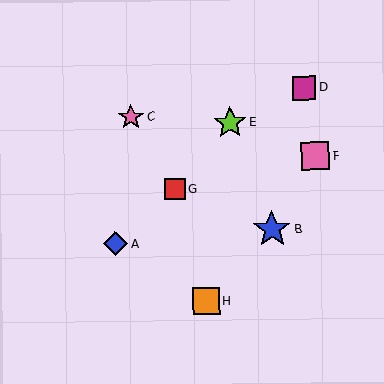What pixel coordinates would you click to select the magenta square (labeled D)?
Click at (304, 88) to select the magenta square D.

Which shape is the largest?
The blue star (labeled B) is the largest.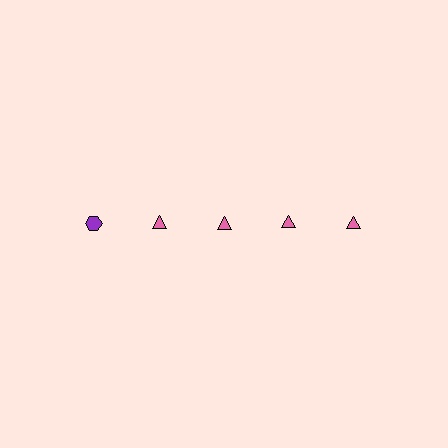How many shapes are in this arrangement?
There are 5 shapes arranged in a grid pattern.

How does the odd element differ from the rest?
It differs in both color (purple instead of pink) and shape (hexagon instead of triangle).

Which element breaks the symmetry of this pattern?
The purple hexagon in the top row, leftmost column breaks the symmetry. All other shapes are pink triangles.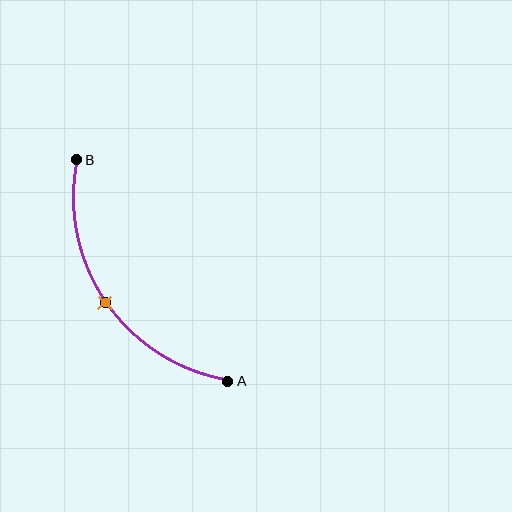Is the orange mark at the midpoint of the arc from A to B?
Yes. The orange mark lies on the arc at equal arc-length from both A and B — it is the arc midpoint.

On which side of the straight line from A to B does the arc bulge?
The arc bulges below and to the left of the straight line connecting A and B.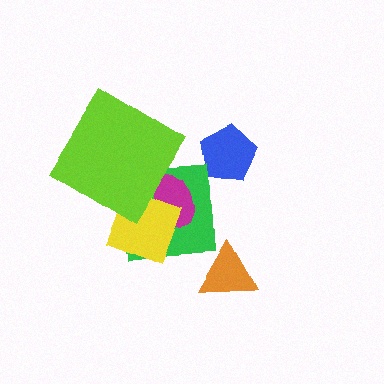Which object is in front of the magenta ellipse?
The yellow diamond is in front of the magenta ellipse.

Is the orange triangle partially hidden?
No, no other shape covers it.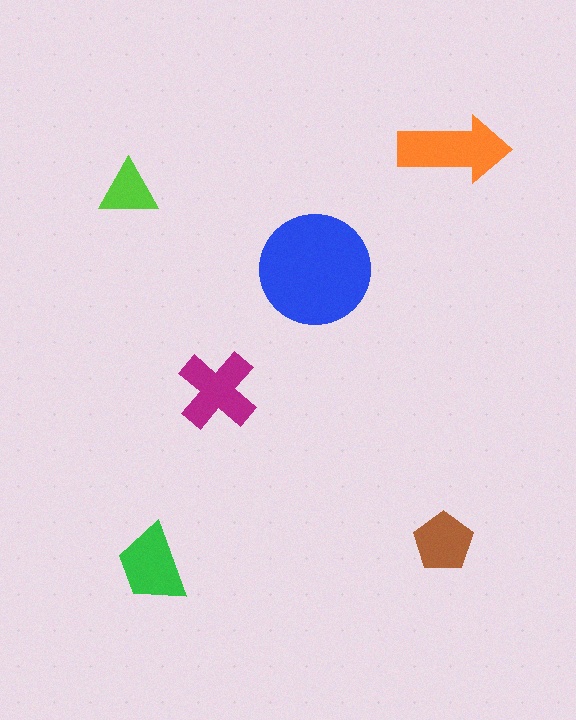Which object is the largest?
The blue circle.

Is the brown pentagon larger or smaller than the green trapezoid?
Smaller.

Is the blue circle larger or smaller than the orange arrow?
Larger.